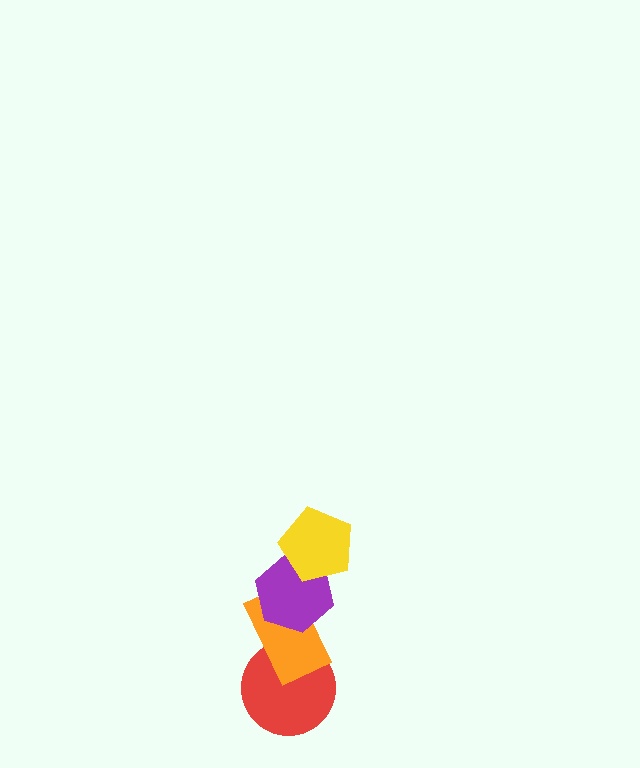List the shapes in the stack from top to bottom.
From top to bottom: the yellow pentagon, the purple hexagon, the orange rectangle, the red circle.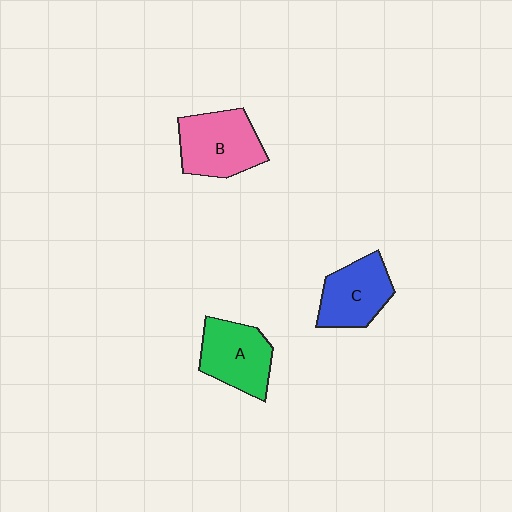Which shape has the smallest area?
Shape C (blue).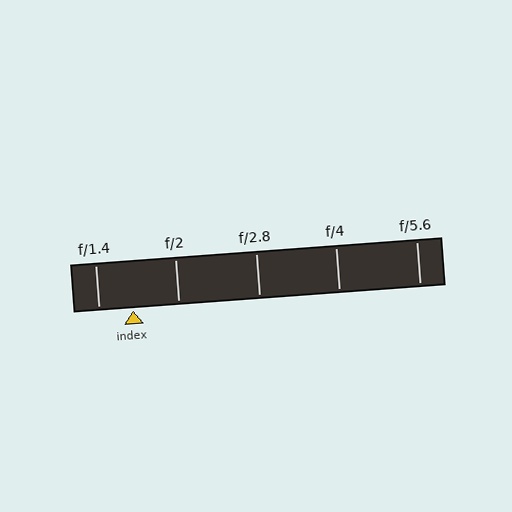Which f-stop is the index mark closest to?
The index mark is closest to f/1.4.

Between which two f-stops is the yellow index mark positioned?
The index mark is between f/1.4 and f/2.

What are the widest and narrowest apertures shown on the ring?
The widest aperture shown is f/1.4 and the narrowest is f/5.6.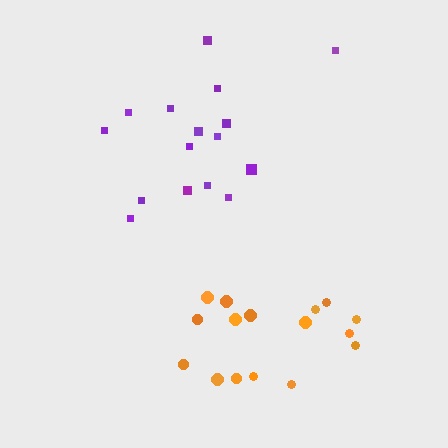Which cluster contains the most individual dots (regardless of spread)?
Purple (16).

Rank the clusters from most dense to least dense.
orange, purple.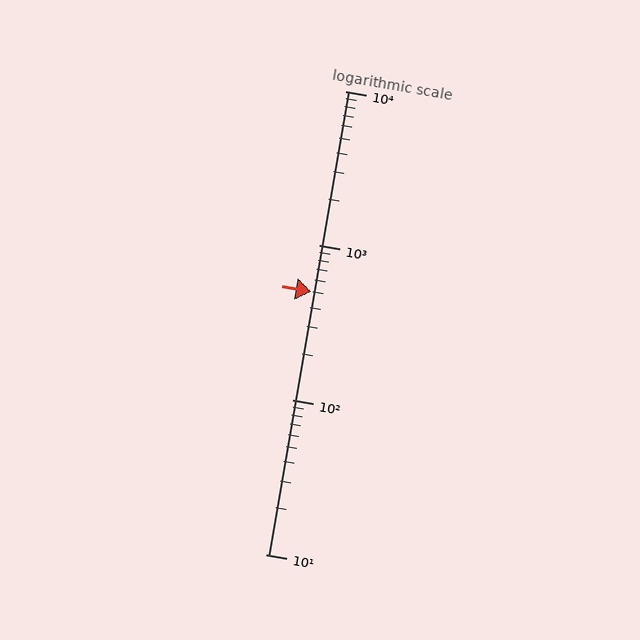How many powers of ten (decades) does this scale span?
The scale spans 3 decades, from 10 to 10000.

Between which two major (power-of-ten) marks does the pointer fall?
The pointer is between 100 and 1000.